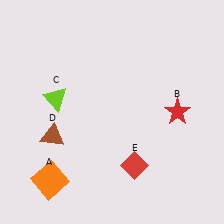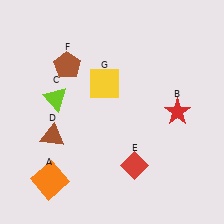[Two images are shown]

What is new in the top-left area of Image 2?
A yellow square (G) was added in the top-left area of Image 2.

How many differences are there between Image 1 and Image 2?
There are 2 differences between the two images.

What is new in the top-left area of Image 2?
A brown pentagon (F) was added in the top-left area of Image 2.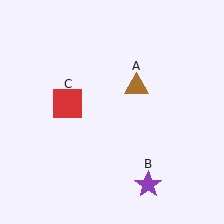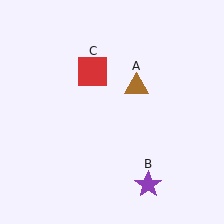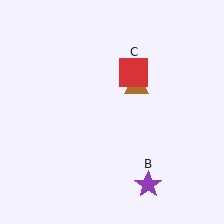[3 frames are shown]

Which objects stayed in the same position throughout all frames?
Brown triangle (object A) and purple star (object B) remained stationary.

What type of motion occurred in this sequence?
The red square (object C) rotated clockwise around the center of the scene.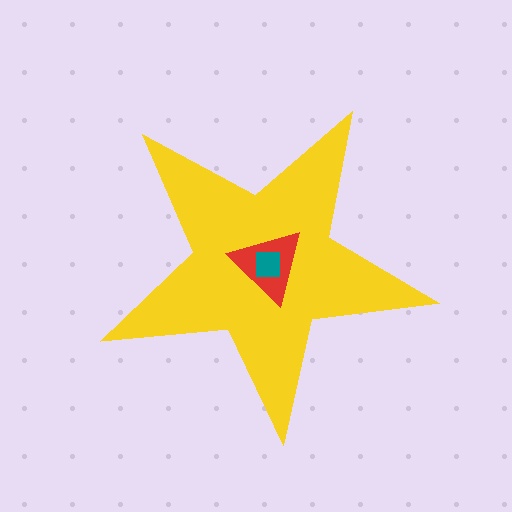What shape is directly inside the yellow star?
The red triangle.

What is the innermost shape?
The teal square.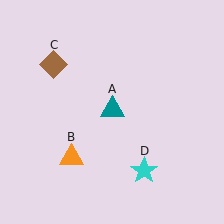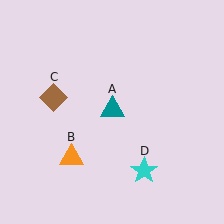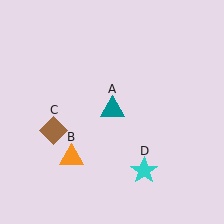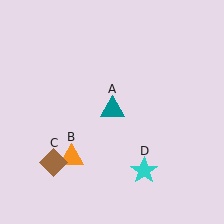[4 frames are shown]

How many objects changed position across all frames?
1 object changed position: brown diamond (object C).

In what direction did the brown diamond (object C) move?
The brown diamond (object C) moved down.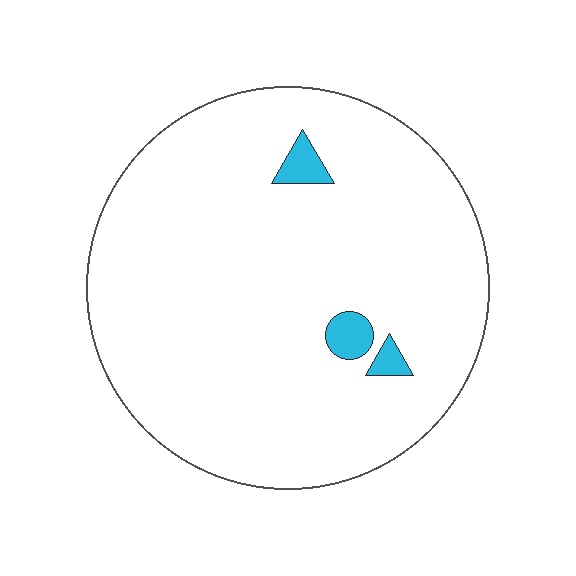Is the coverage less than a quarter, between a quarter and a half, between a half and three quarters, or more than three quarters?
Less than a quarter.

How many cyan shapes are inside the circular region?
3.